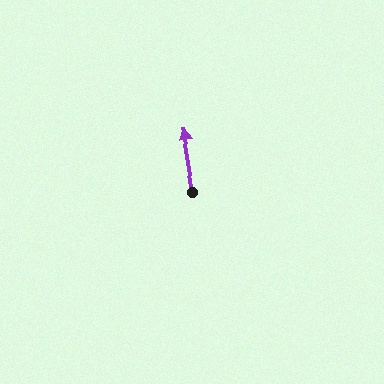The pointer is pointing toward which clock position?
Roughly 12 o'clock.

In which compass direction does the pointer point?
North.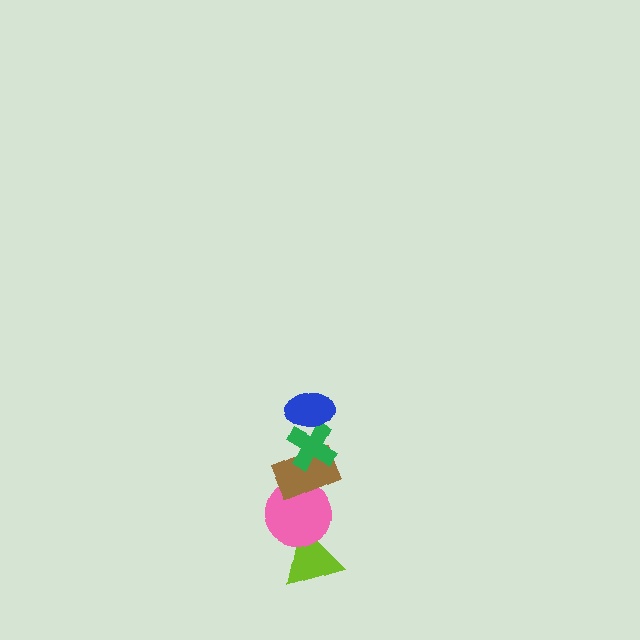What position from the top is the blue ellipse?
The blue ellipse is 1st from the top.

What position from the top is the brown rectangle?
The brown rectangle is 3rd from the top.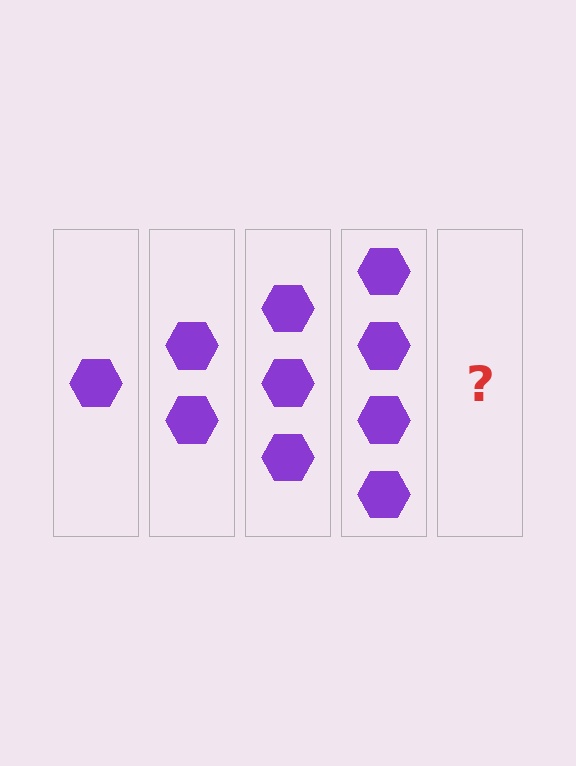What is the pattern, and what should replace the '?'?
The pattern is that each step adds one more hexagon. The '?' should be 5 hexagons.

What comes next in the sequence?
The next element should be 5 hexagons.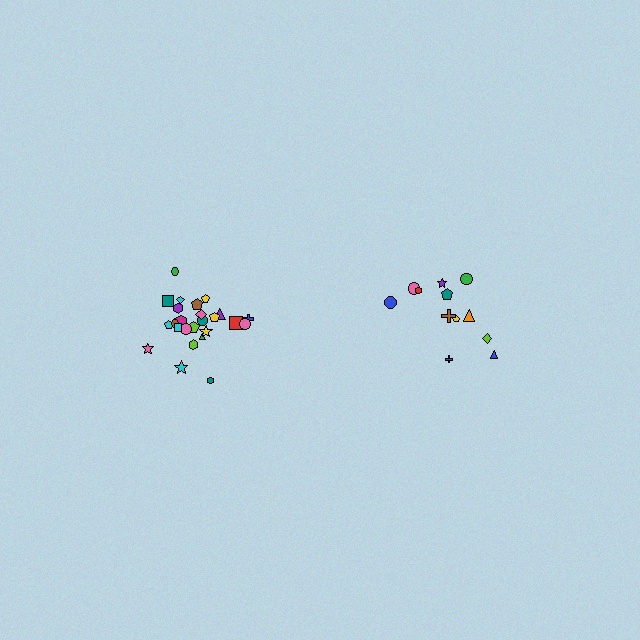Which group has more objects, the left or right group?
The left group.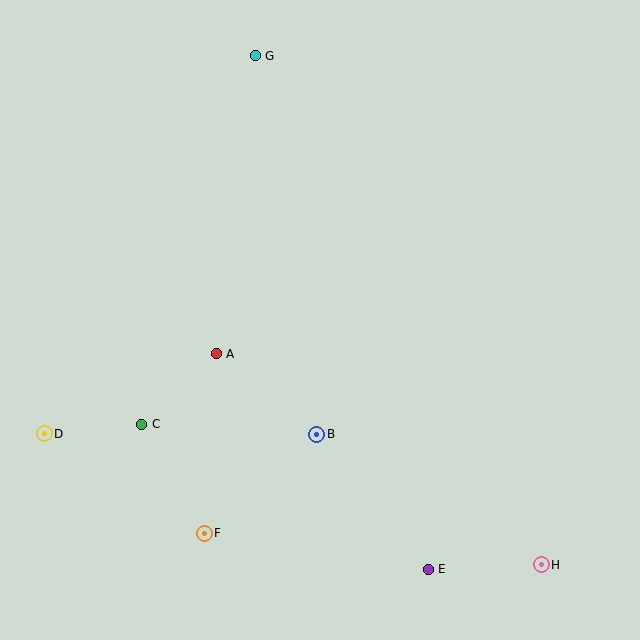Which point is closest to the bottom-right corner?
Point H is closest to the bottom-right corner.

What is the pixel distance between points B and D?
The distance between B and D is 272 pixels.